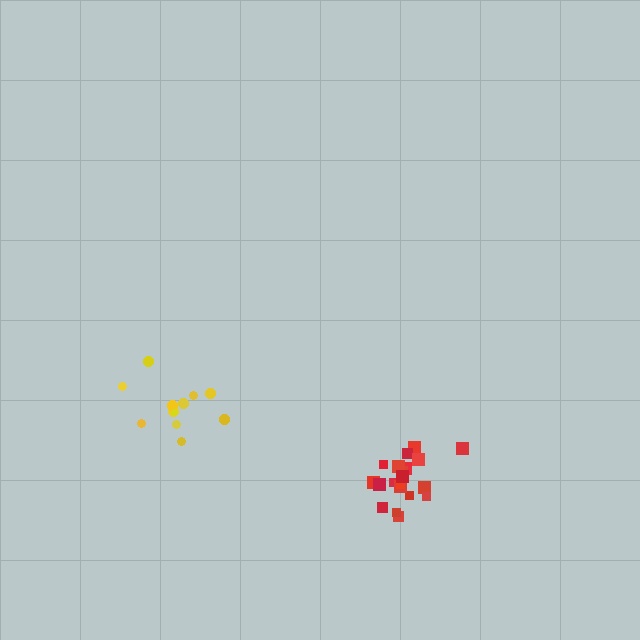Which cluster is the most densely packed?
Red.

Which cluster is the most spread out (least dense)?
Yellow.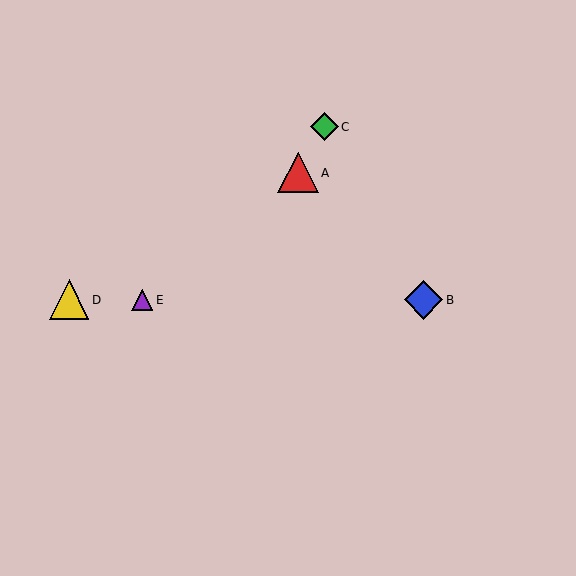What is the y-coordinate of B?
Object B is at y≈300.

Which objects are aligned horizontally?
Objects B, D, E are aligned horizontally.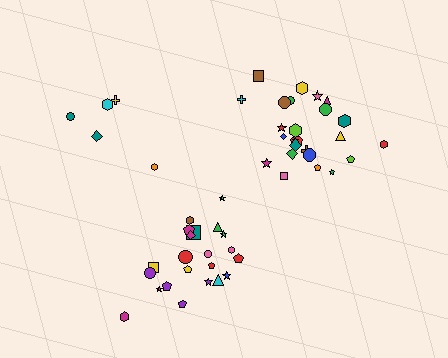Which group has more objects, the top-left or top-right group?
The top-right group.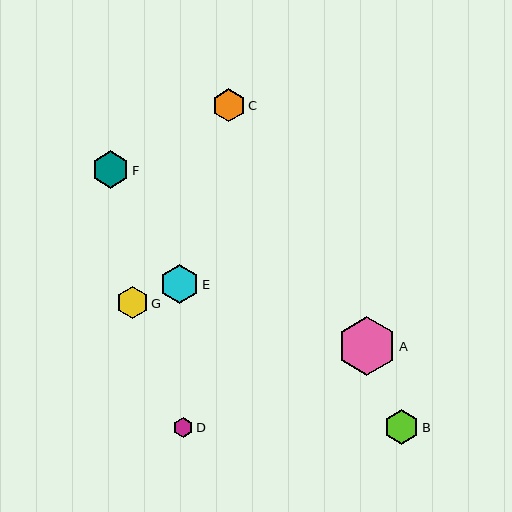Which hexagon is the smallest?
Hexagon D is the smallest with a size of approximately 20 pixels.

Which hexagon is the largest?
Hexagon A is the largest with a size of approximately 59 pixels.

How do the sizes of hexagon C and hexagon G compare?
Hexagon C and hexagon G are approximately the same size.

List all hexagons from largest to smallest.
From largest to smallest: A, E, F, B, C, G, D.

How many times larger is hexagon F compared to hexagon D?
Hexagon F is approximately 1.8 times the size of hexagon D.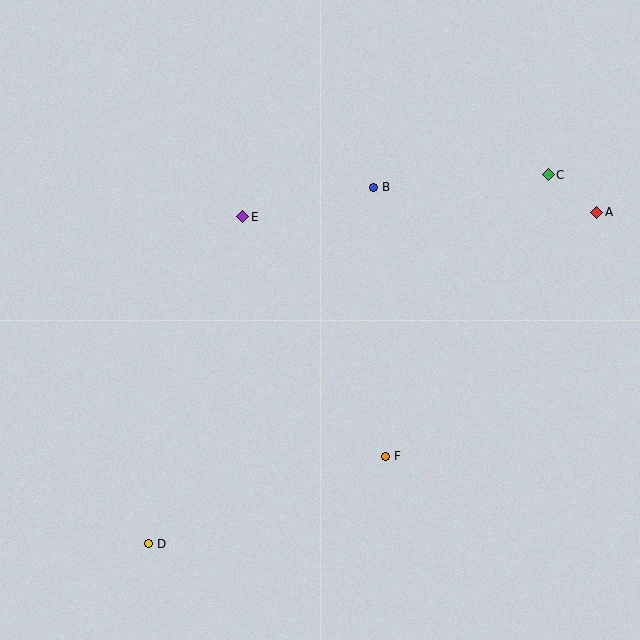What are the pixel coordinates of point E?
Point E is at (243, 217).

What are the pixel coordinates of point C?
Point C is at (548, 175).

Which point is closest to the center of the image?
Point E at (243, 217) is closest to the center.